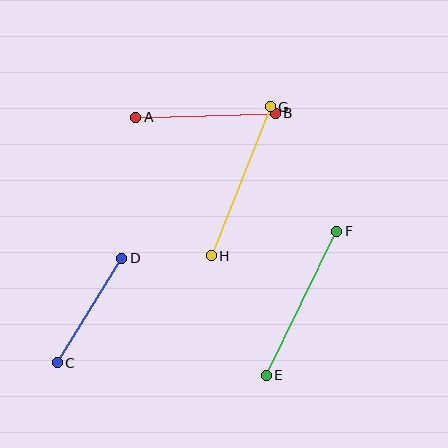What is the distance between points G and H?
The distance is approximately 160 pixels.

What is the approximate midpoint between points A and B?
The midpoint is at approximately (206, 115) pixels.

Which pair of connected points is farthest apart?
Points G and H are farthest apart.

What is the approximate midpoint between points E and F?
The midpoint is at approximately (302, 303) pixels.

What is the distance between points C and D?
The distance is approximately 123 pixels.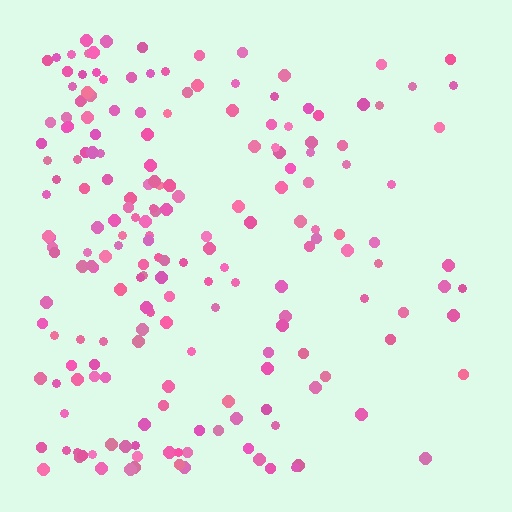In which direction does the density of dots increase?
From right to left, with the left side densest.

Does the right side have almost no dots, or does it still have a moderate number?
Still a moderate number, just noticeably fewer than the left.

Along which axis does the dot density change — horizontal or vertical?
Horizontal.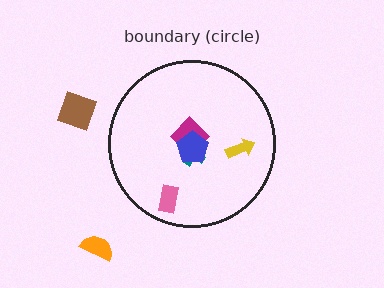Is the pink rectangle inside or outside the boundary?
Inside.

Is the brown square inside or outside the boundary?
Outside.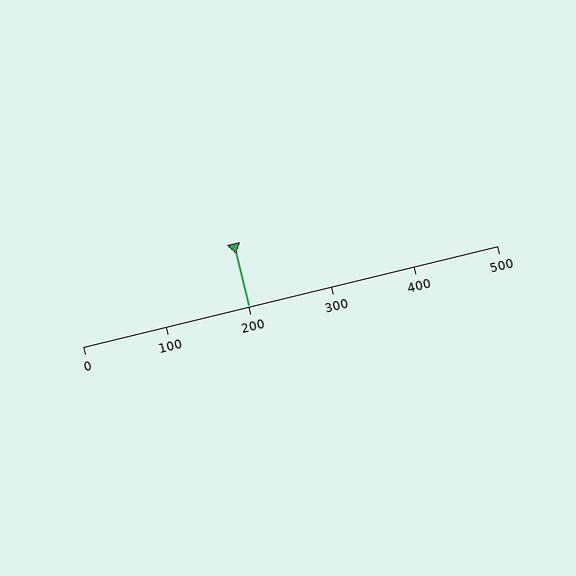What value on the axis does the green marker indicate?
The marker indicates approximately 200.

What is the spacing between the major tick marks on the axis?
The major ticks are spaced 100 apart.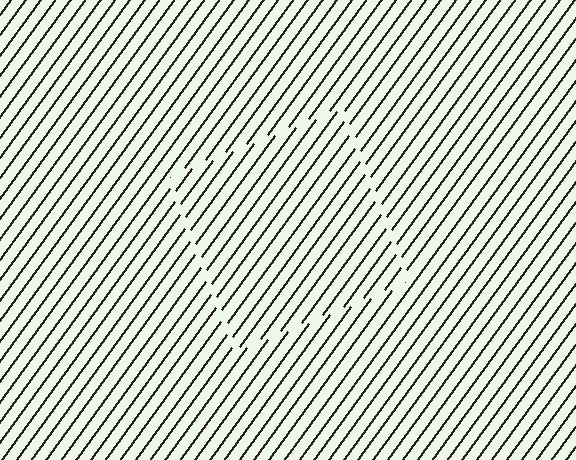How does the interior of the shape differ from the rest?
The interior of the shape contains the same grating, shifted by half a period — the contour is defined by the phase discontinuity where line-ends from the inner and outer gratings abut.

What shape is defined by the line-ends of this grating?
An illusory square. The interior of the shape contains the same grating, shifted by half a period — the contour is defined by the phase discontinuity where line-ends from the inner and outer gratings abut.